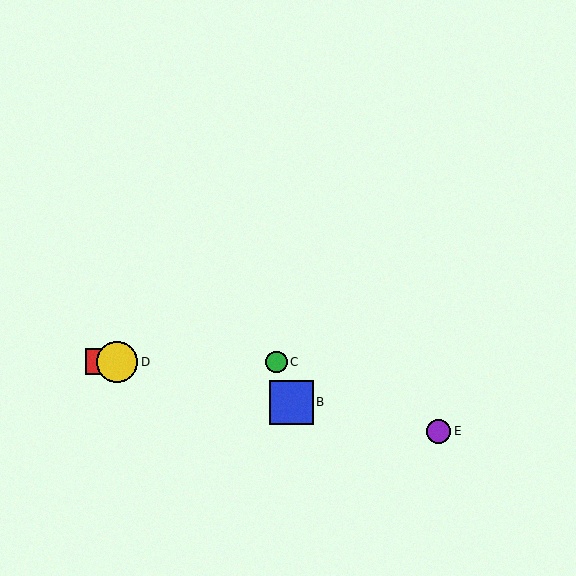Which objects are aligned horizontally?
Objects A, C, D are aligned horizontally.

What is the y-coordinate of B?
Object B is at y≈402.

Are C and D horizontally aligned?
Yes, both are at y≈362.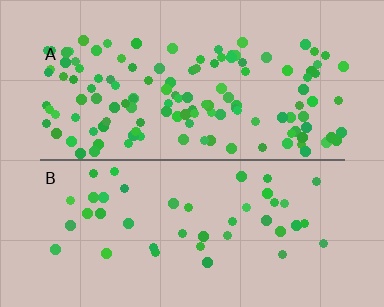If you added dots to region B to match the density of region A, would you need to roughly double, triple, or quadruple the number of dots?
Approximately triple.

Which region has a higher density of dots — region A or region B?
A (the top).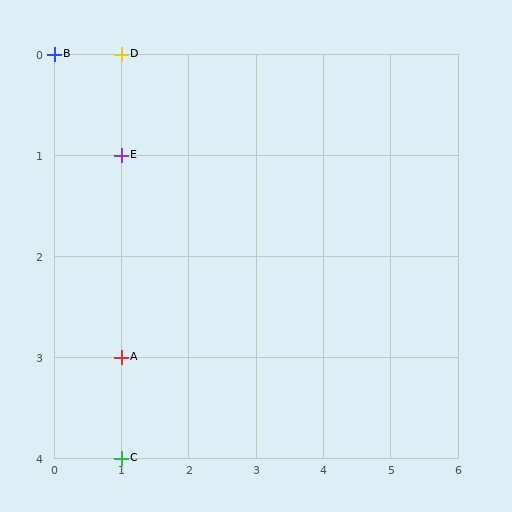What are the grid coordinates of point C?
Point C is at grid coordinates (1, 4).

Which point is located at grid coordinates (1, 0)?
Point D is at (1, 0).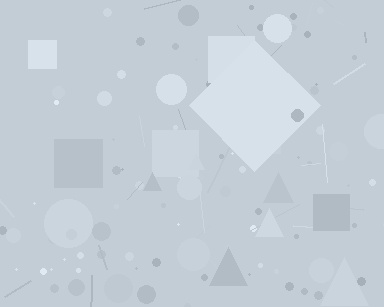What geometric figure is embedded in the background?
A diamond is embedded in the background.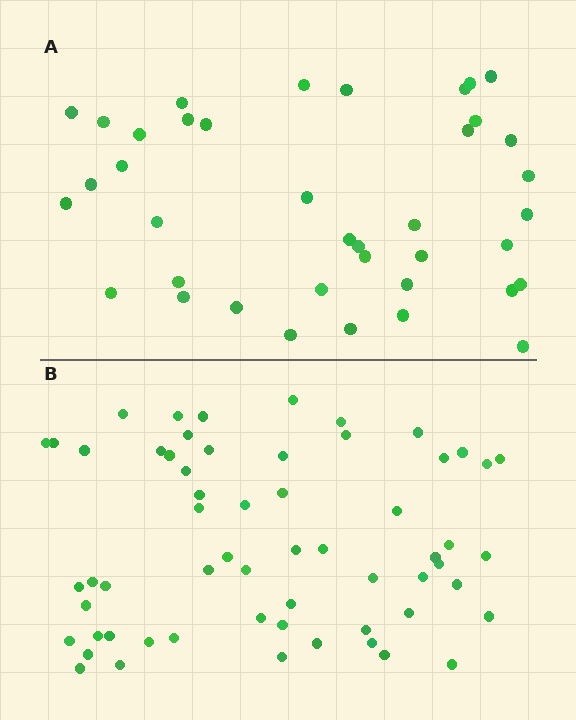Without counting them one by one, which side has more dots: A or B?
Region B (the bottom region) has more dots.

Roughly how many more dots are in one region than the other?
Region B has approximately 20 more dots than region A.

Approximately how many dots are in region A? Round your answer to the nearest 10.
About 40 dots. (The exact count is 39, which rounds to 40.)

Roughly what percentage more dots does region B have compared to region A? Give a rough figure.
About 55% more.